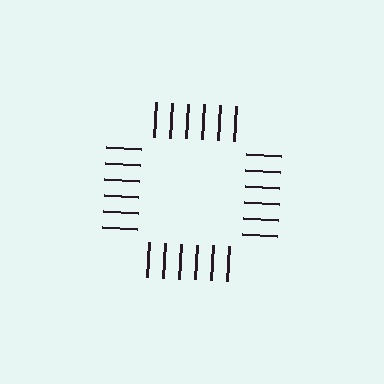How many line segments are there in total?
24 — 6 along each of the 4 edges.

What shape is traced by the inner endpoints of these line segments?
An illusory square — the line segments terminate on its edges but no continuous stroke is drawn.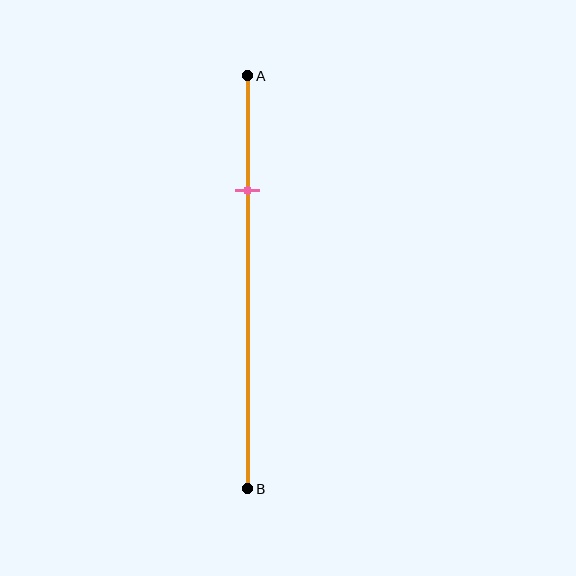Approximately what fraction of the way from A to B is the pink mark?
The pink mark is approximately 30% of the way from A to B.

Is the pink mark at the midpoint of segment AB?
No, the mark is at about 30% from A, not at the 50% midpoint.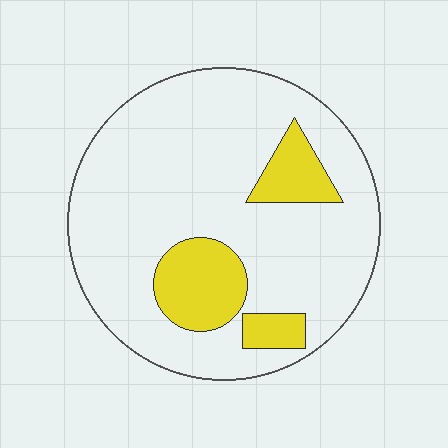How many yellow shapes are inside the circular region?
3.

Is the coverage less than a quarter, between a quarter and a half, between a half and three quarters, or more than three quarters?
Less than a quarter.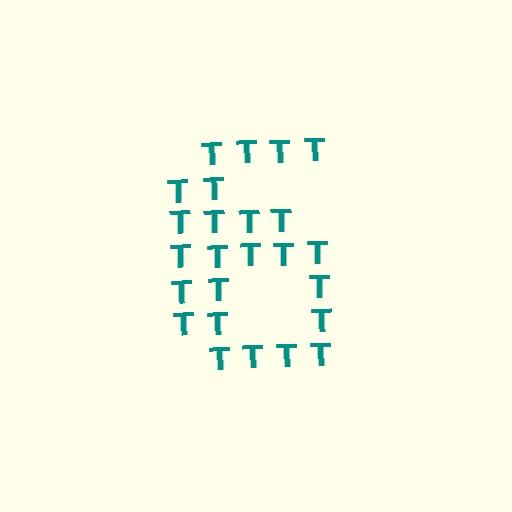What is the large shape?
The large shape is the digit 6.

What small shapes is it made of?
It is made of small letter T's.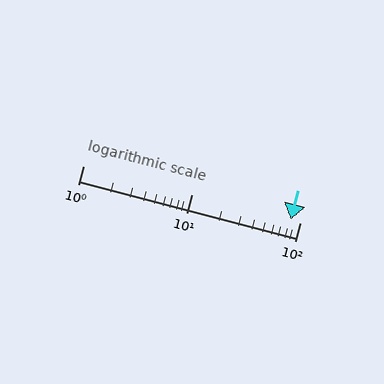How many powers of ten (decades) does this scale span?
The scale spans 2 decades, from 1 to 100.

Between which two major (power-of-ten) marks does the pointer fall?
The pointer is between 10 and 100.